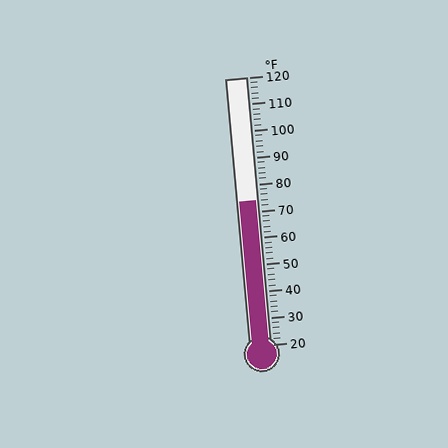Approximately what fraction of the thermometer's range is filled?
The thermometer is filled to approximately 55% of its range.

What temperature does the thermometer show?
The thermometer shows approximately 74°F.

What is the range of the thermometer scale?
The thermometer scale ranges from 20°F to 120°F.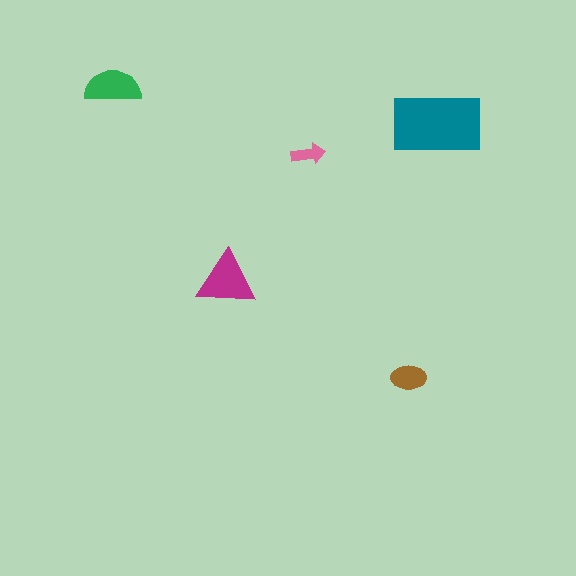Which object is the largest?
The teal rectangle.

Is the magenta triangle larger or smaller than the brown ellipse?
Larger.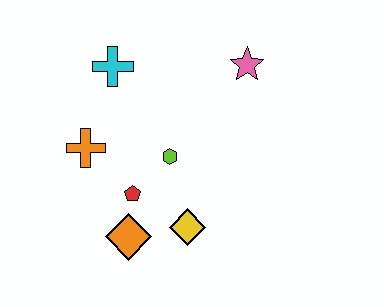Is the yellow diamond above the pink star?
No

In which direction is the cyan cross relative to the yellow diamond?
The cyan cross is above the yellow diamond.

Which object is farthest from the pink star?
The orange diamond is farthest from the pink star.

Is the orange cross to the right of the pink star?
No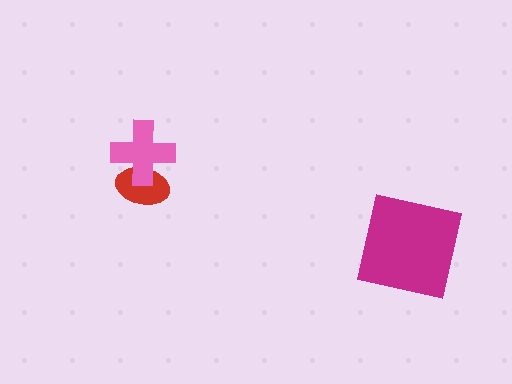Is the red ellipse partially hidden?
Yes, it is partially covered by another shape.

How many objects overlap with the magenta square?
0 objects overlap with the magenta square.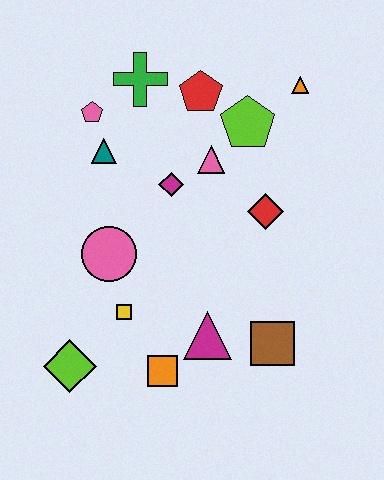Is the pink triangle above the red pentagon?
No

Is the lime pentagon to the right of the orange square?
Yes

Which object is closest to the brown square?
The magenta triangle is closest to the brown square.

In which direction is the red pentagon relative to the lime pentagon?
The red pentagon is to the left of the lime pentagon.